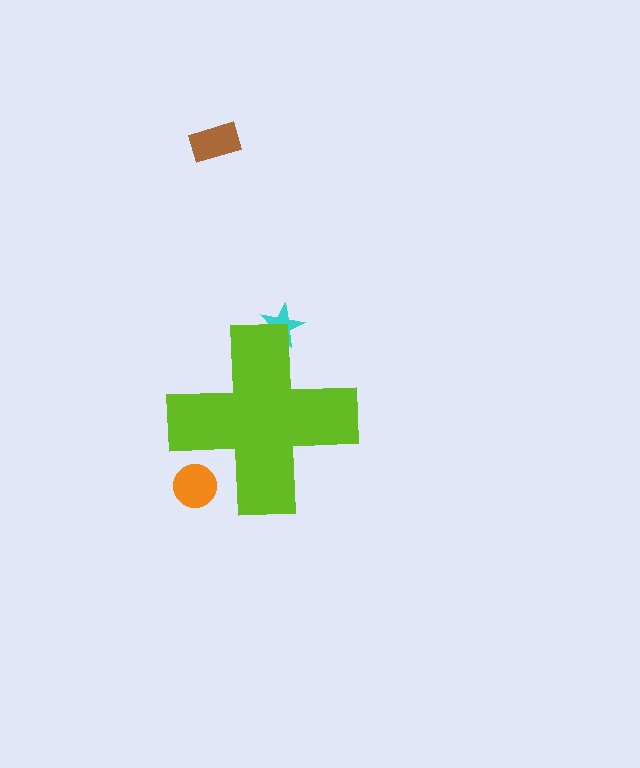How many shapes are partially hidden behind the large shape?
2 shapes are partially hidden.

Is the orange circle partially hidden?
Yes, the orange circle is partially hidden behind the lime cross.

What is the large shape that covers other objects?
A lime cross.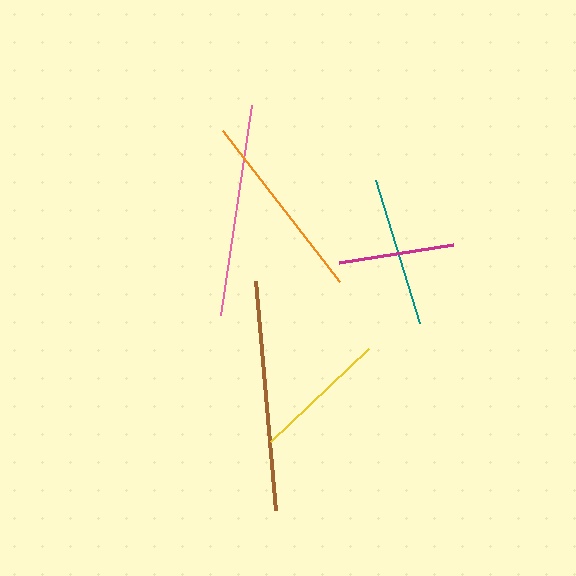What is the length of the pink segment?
The pink segment is approximately 212 pixels long.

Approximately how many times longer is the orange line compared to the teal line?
The orange line is approximately 1.3 times the length of the teal line.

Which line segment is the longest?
The brown line is the longest at approximately 230 pixels.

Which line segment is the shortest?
The magenta line is the shortest at approximately 116 pixels.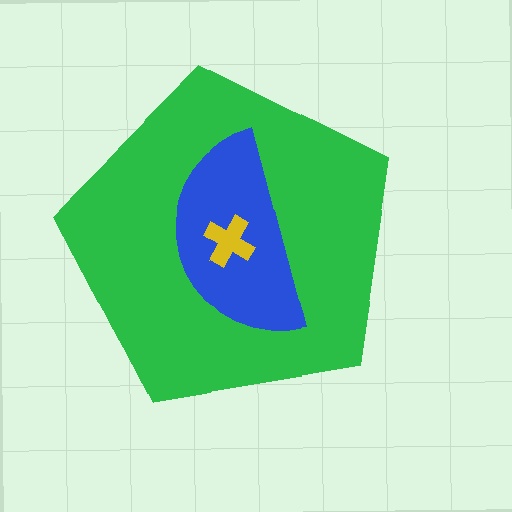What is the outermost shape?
The green pentagon.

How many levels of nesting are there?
3.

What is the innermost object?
The yellow cross.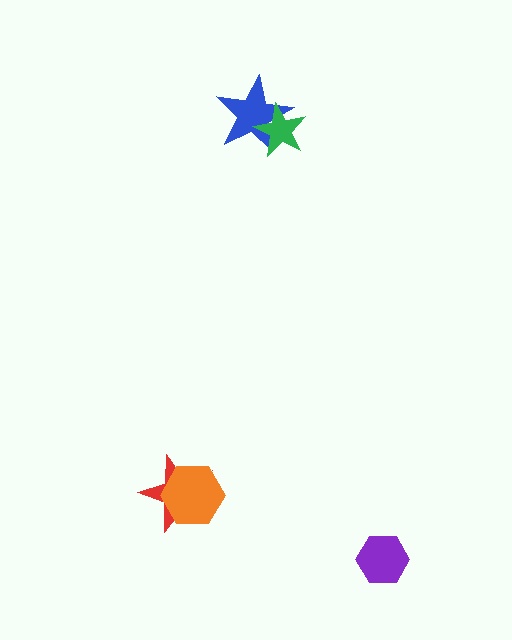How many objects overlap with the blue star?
1 object overlaps with the blue star.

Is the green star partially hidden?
No, no other shape covers it.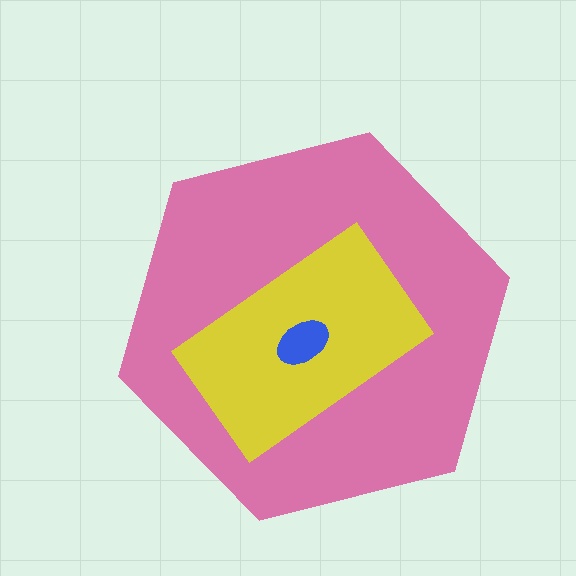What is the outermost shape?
The pink hexagon.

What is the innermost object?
The blue ellipse.